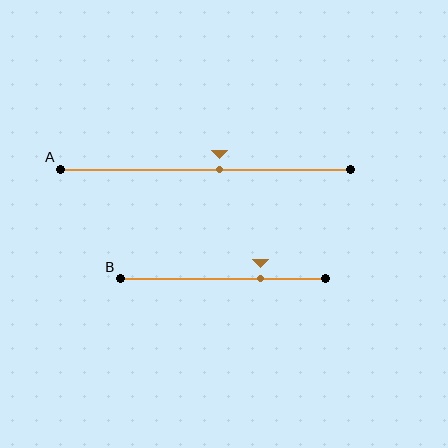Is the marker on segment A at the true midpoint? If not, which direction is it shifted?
No, the marker on segment A is shifted to the right by about 5% of the segment length.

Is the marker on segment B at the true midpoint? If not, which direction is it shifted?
No, the marker on segment B is shifted to the right by about 19% of the segment length.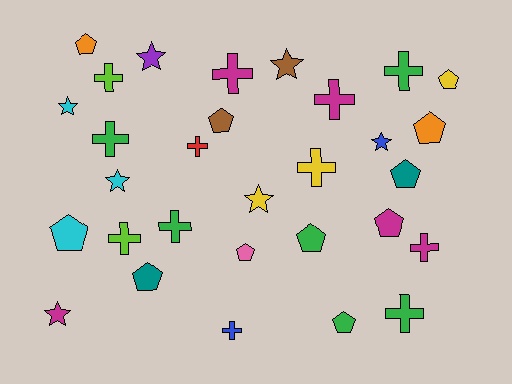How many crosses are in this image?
There are 12 crosses.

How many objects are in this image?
There are 30 objects.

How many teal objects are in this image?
There are 2 teal objects.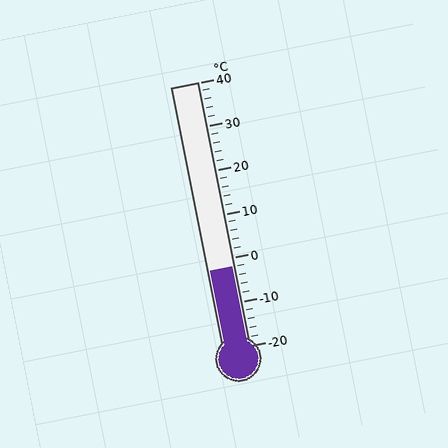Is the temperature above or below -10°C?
The temperature is above -10°C.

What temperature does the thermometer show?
The thermometer shows approximately -2°C.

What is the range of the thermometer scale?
The thermometer scale ranges from -20°C to 40°C.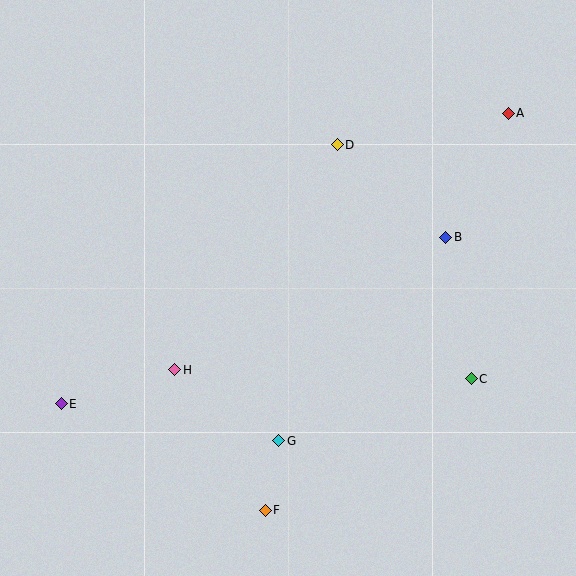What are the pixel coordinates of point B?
Point B is at (446, 237).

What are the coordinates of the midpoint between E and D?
The midpoint between E and D is at (199, 274).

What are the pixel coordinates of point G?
Point G is at (279, 441).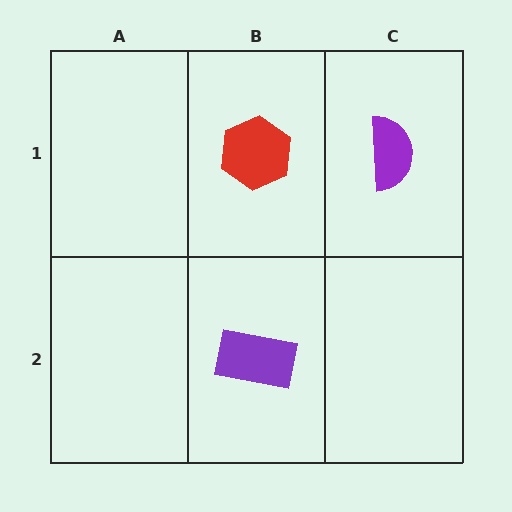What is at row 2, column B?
A purple rectangle.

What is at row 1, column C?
A purple semicircle.